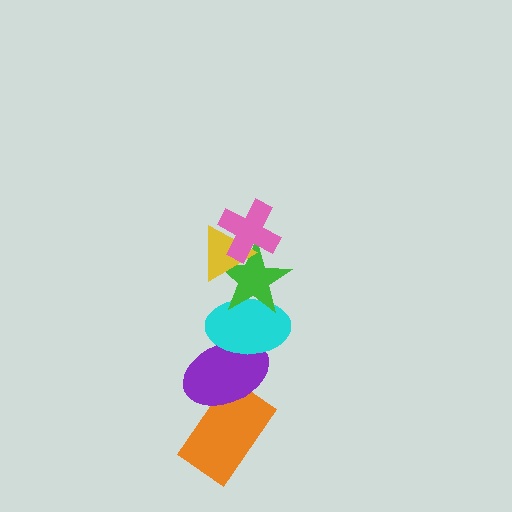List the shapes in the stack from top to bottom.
From top to bottom: the pink cross, the yellow triangle, the green star, the cyan ellipse, the purple ellipse, the orange rectangle.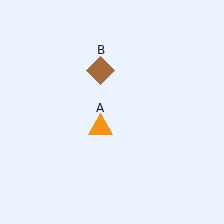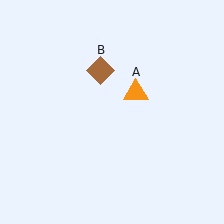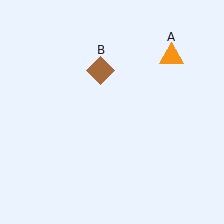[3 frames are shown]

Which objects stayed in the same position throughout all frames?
Brown diamond (object B) remained stationary.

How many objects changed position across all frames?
1 object changed position: orange triangle (object A).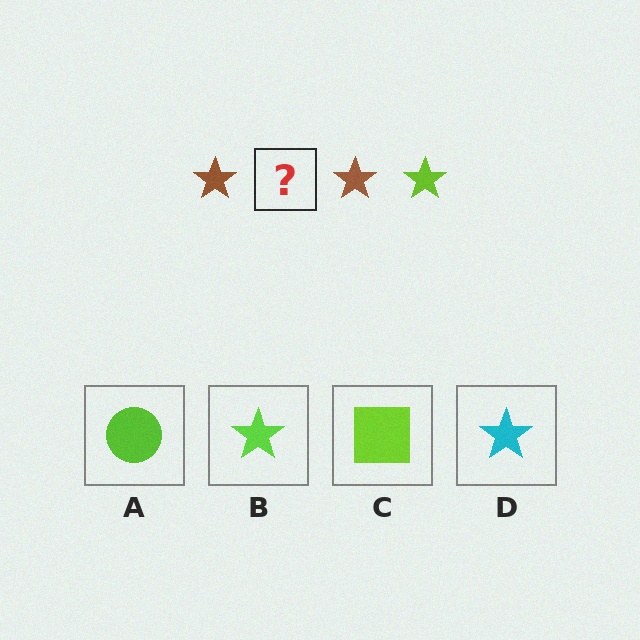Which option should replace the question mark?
Option B.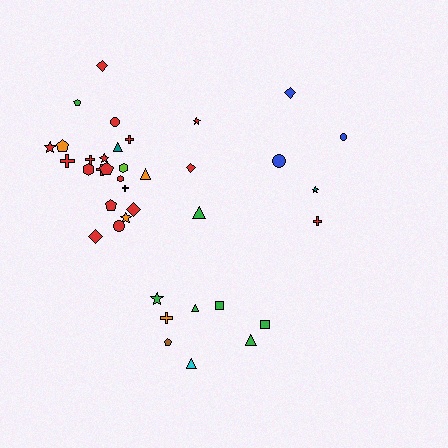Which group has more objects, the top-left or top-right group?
The top-left group.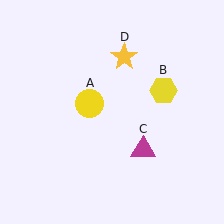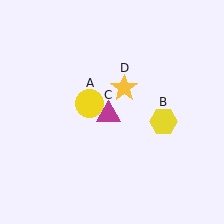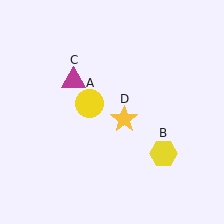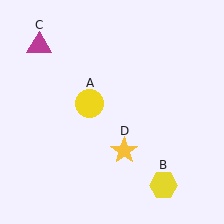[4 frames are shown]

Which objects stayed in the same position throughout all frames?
Yellow circle (object A) remained stationary.